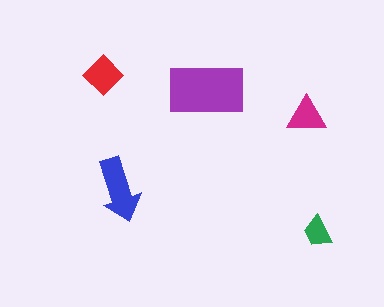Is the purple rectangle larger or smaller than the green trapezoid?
Larger.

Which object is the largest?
The purple rectangle.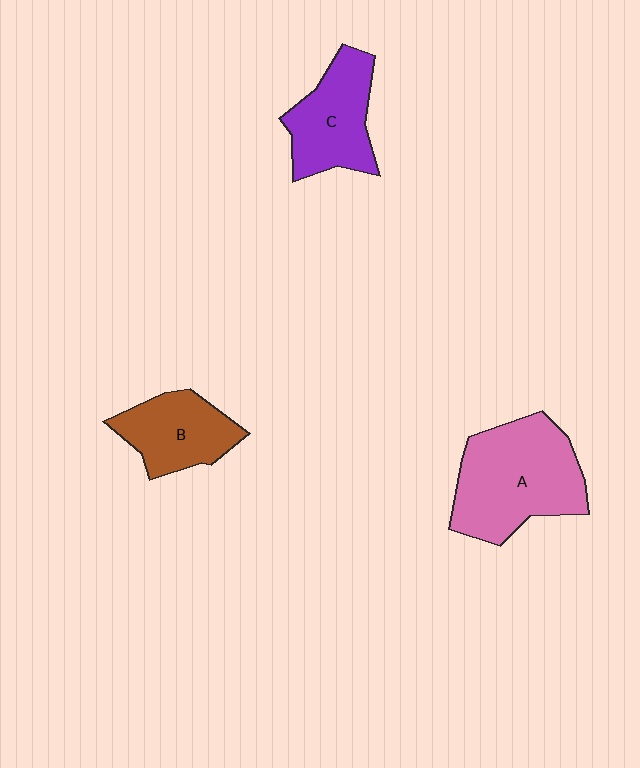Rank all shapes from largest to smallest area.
From largest to smallest: A (pink), C (purple), B (brown).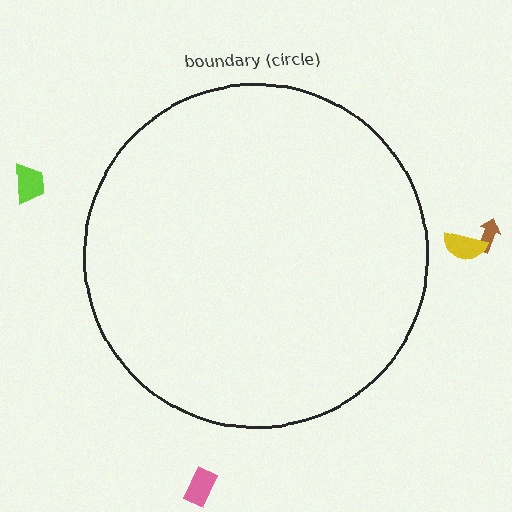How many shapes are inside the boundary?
0 inside, 4 outside.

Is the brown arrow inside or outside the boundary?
Outside.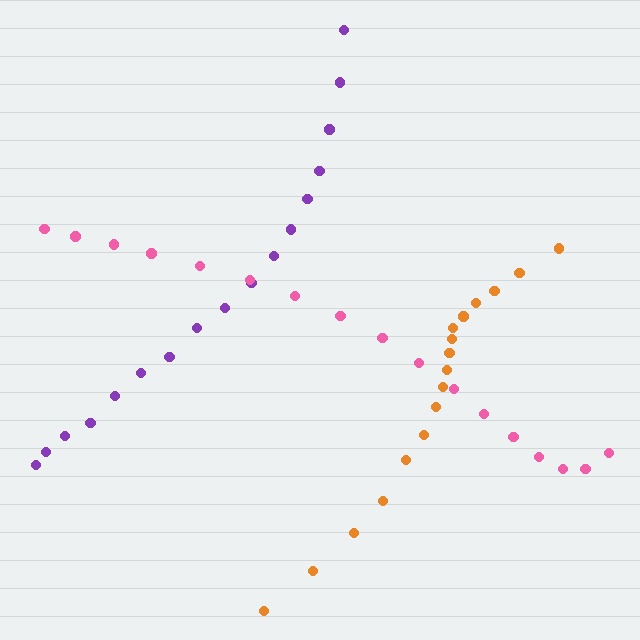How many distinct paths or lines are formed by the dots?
There are 3 distinct paths.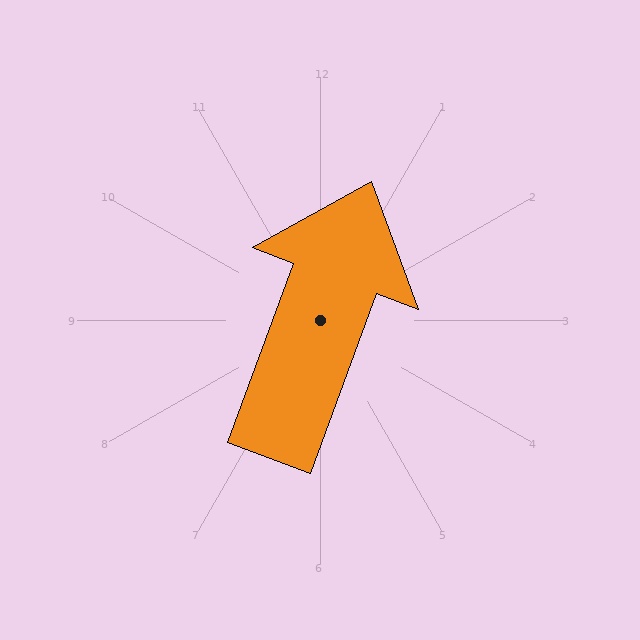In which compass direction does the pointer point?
North.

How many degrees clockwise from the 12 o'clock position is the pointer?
Approximately 20 degrees.